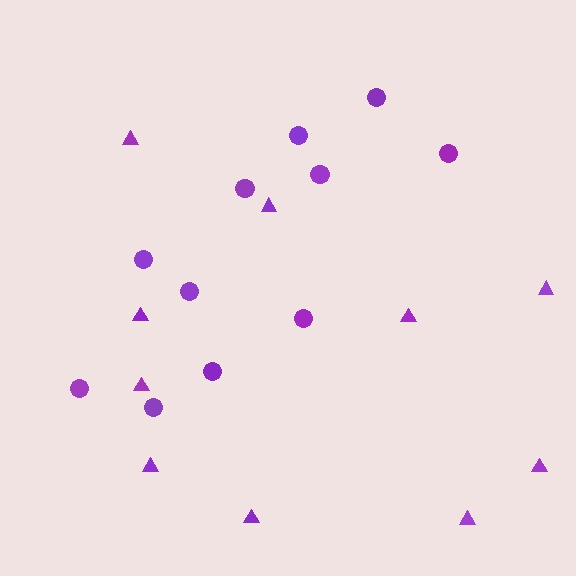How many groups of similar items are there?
There are 2 groups: one group of triangles (10) and one group of circles (11).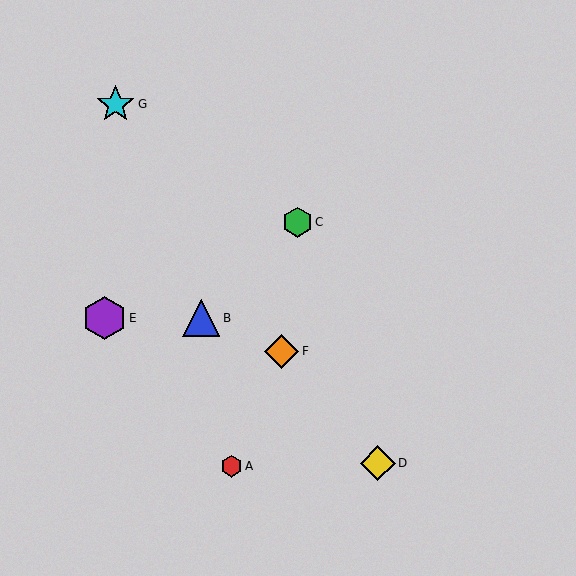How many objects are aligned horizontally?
2 objects (B, E) are aligned horizontally.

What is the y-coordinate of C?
Object C is at y≈222.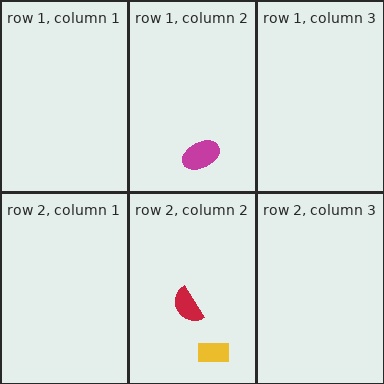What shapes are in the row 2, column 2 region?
The yellow rectangle, the red semicircle.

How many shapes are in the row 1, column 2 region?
1.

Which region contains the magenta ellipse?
The row 1, column 2 region.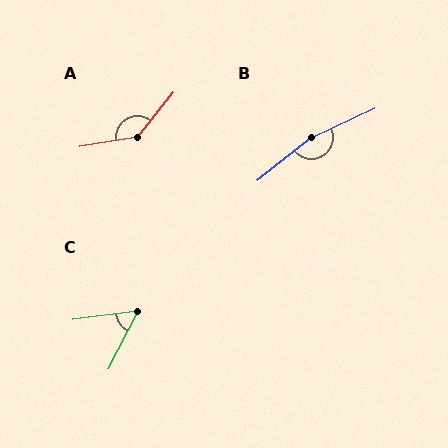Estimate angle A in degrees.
Approximately 139 degrees.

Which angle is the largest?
B, at approximately 166 degrees.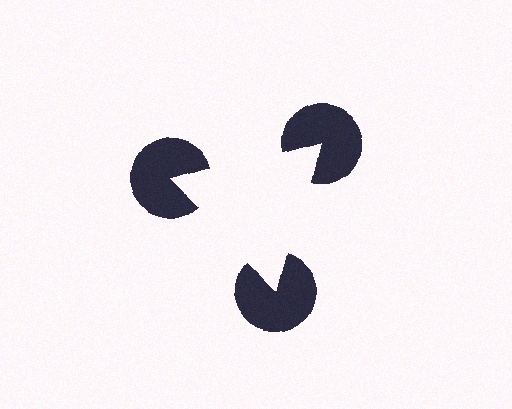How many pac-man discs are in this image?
There are 3 — one at each vertex of the illusory triangle.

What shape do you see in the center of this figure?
An illusory triangle — its edges are inferred from the aligned wedge cuts in the pac-man discs, not physically drawn.